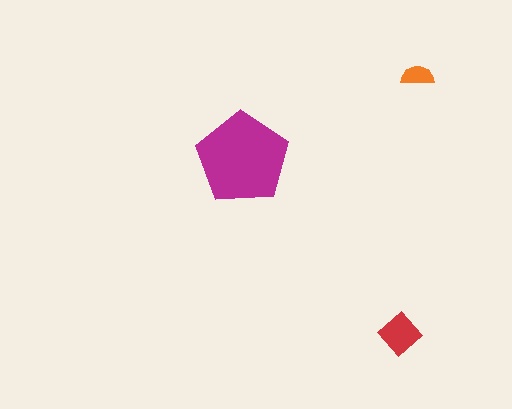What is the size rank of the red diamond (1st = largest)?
2nd.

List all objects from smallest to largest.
The orange semicircle, the red diamond, the magenta pentagon.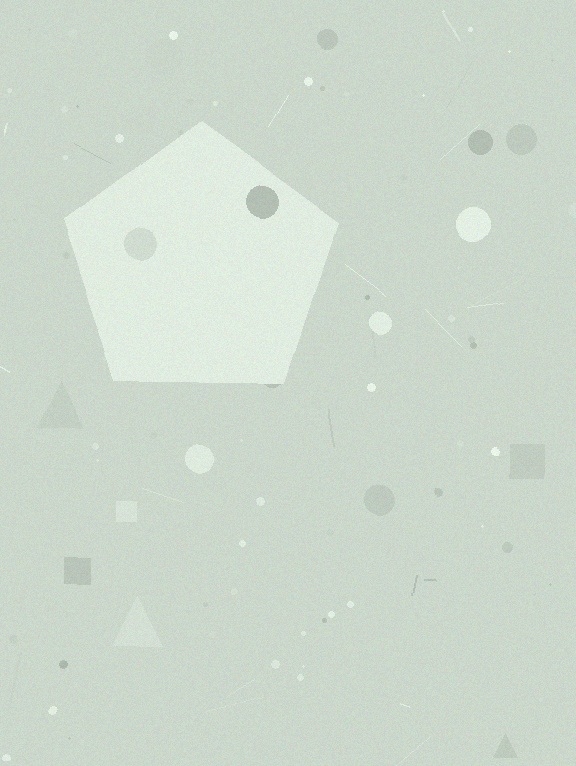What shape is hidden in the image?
A pentagon is hidden in the image.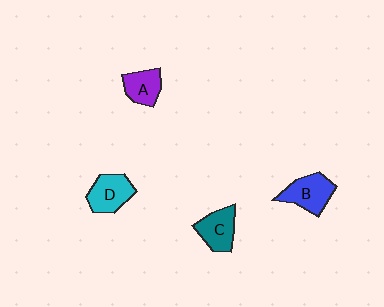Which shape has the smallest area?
Shape A (purple).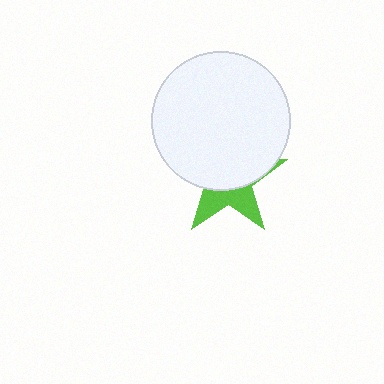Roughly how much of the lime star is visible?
A small part of it is visible (roughly 36%).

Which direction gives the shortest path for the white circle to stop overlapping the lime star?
Moving up gives the shortest separation.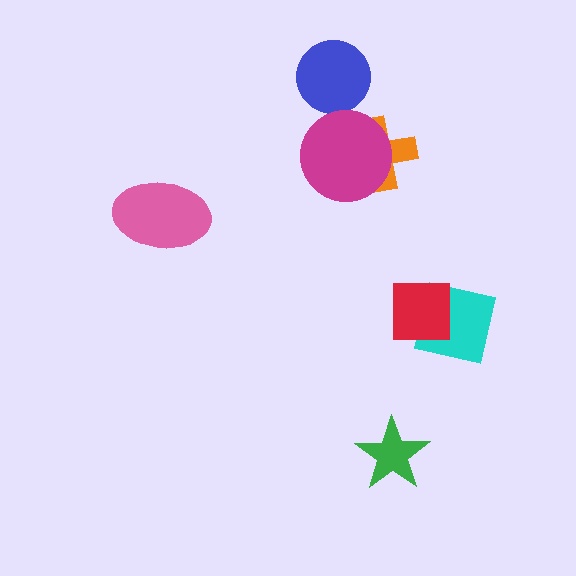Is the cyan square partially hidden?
Yes, it is partially covered by another shape.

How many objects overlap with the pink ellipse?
0 objects overlap with the pink ellipse.